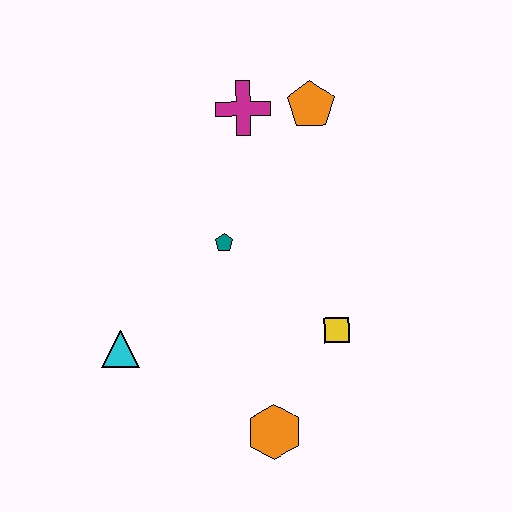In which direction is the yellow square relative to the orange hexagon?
The yellow square is above the orange hexagon.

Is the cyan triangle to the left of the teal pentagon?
Yes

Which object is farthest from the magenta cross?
The orange hexagon is farthest from the magenta cross.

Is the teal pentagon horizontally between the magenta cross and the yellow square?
No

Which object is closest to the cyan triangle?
The teal pentagon is closest to the cyan triangle.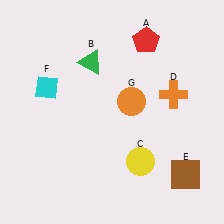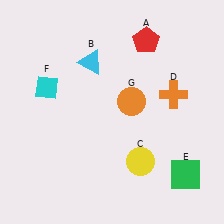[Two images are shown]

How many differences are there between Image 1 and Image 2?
There are 2 differences between the two images.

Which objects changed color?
B changed from green to cyan. E changed from brown to green.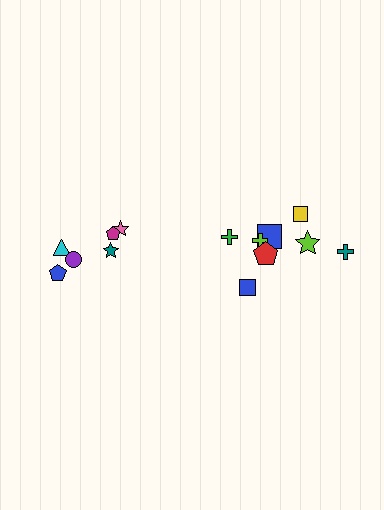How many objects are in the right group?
There are 8 objects.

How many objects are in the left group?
There are 6 objects.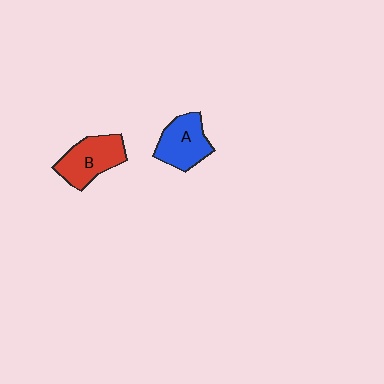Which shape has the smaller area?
Shape A (blue).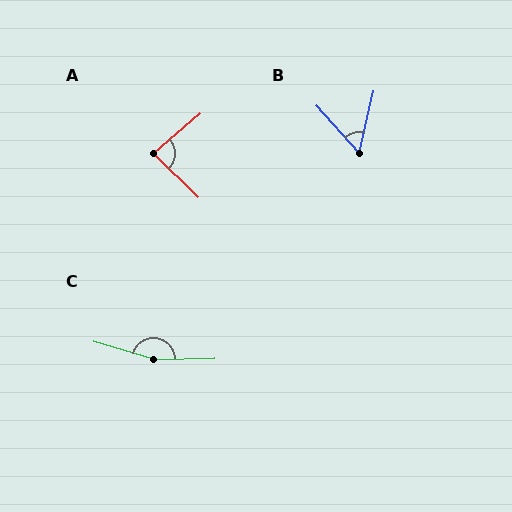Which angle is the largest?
C, at approximately 162 degrees.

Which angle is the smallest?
B, at approximately 56 degrees.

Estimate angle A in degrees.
Approximately 85 degrees.